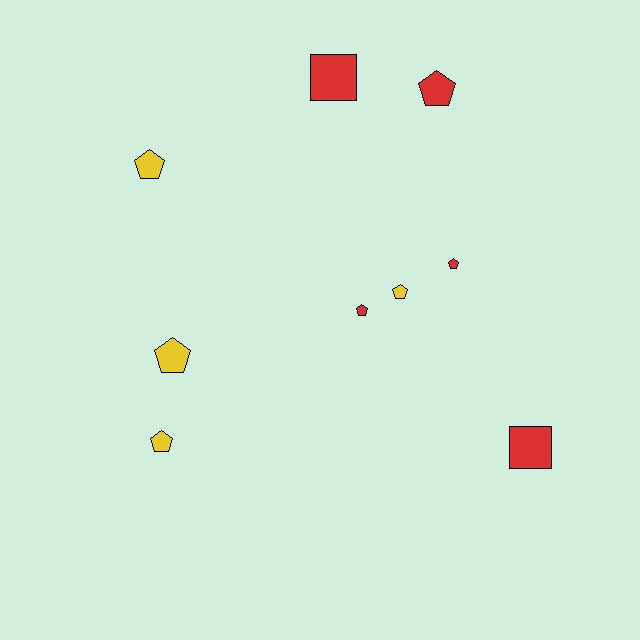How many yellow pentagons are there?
There are 4 yellow pentagons.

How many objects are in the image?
There are 9 objects.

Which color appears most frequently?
Red, with 5 objects.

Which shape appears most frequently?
Pentagon, with 7 objects.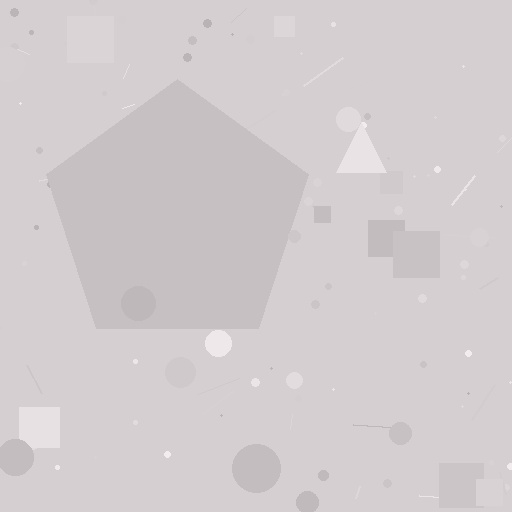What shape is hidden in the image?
A pentagon is hidden in the image.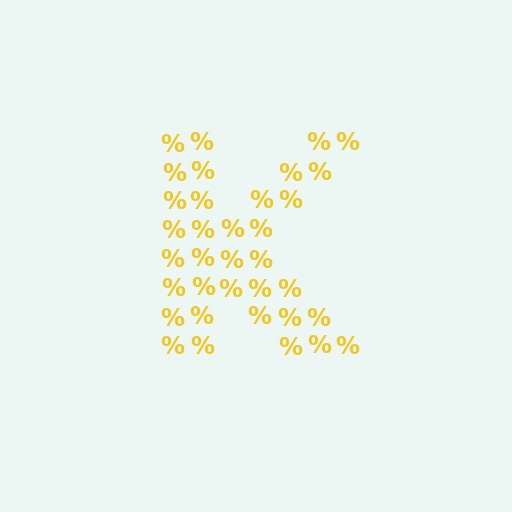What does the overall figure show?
The overall figure shows the letter K.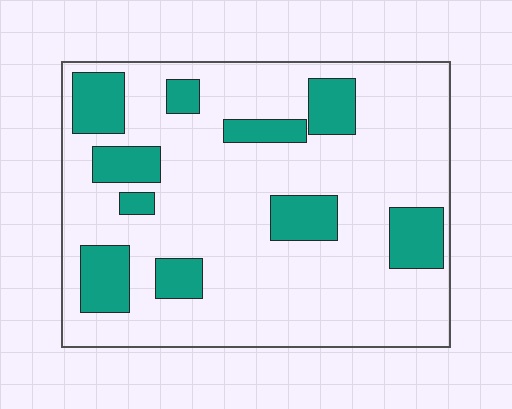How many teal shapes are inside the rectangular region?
10.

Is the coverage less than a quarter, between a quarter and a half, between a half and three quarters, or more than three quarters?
Less than a quarter.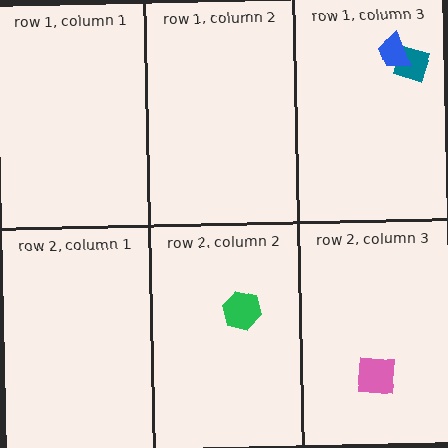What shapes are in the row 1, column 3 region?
The teal diamond, the blue trapezoid.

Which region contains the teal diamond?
The row 1, column 3 region.